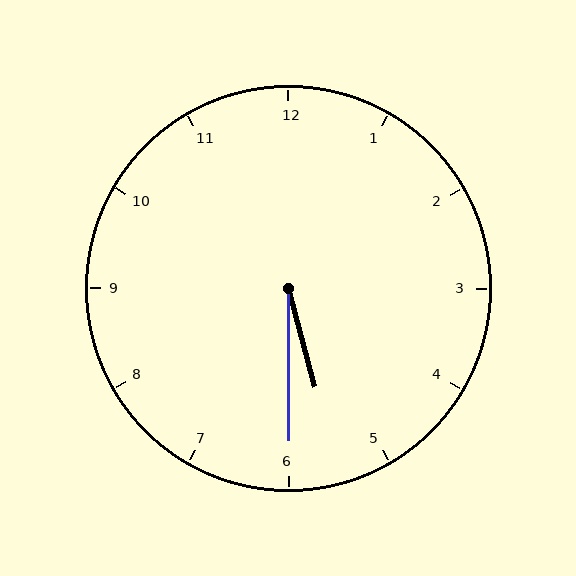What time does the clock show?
5:30.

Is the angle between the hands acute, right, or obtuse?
It is acute.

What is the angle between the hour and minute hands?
Approximately 15 degrees.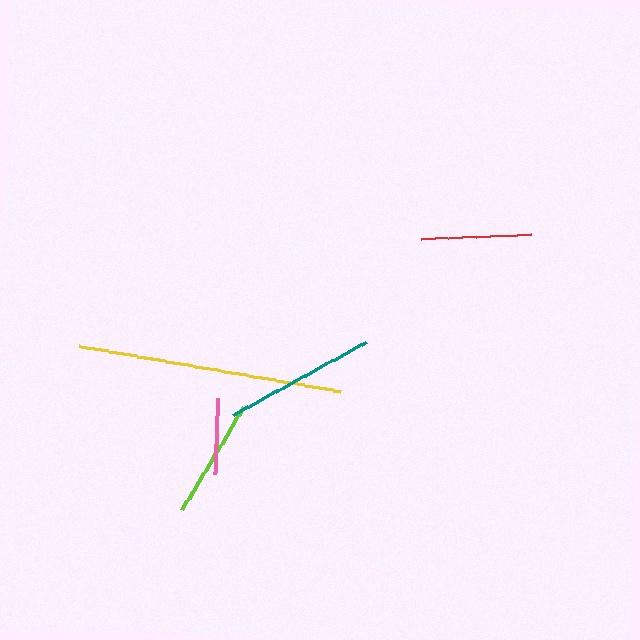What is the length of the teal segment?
The teal segment is approximately 153 pixels long.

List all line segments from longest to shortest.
From longest to shortest: yellow, teal, lime, red, pink.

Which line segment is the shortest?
The pink line is the shortest at approximately 75 pixels.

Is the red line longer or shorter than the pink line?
The red line is longer than the pink line.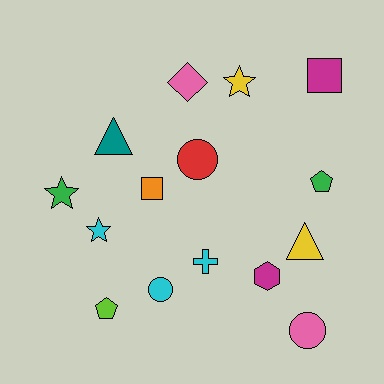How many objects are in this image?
There are 15 objects.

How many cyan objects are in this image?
There are 3 cyan objects.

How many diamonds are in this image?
There is 1 diamond.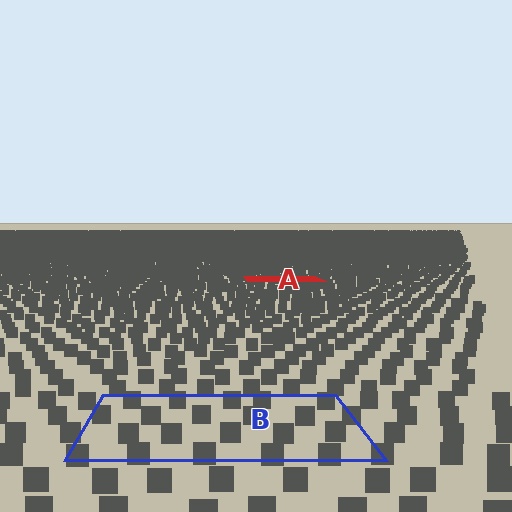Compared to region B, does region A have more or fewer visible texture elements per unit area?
Region A has more texture elements per unit area — they are packed more densely because it is farther away.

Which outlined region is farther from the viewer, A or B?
Region A is farther from the viewer — the texture elements inside it appear smaller and more densely packed.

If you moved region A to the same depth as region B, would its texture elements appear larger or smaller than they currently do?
They would appear larger. At a closer depth, the same texture elements are projected at a bigger on-screen size.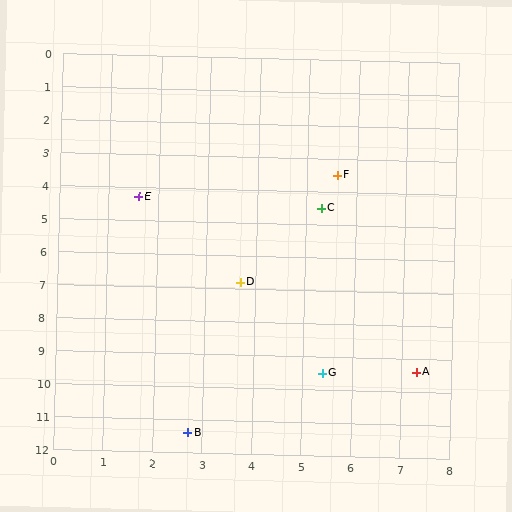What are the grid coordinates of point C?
Point C is at approximately (5.3, 4.5).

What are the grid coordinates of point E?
Point E is at approximately (1.6, 4.3).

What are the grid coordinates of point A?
Point A is at approximately (7.3, 9.4).